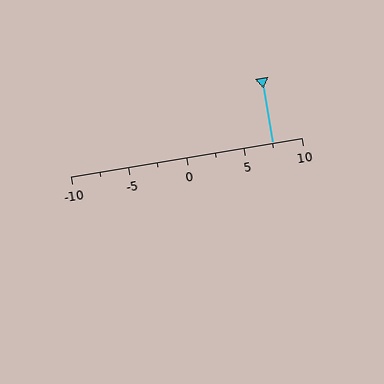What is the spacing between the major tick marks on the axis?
The major ticks are spaced 5 apart.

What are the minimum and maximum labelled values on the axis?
The axis runs from -10 to 10.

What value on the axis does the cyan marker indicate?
The marker indicates approximately 7.5.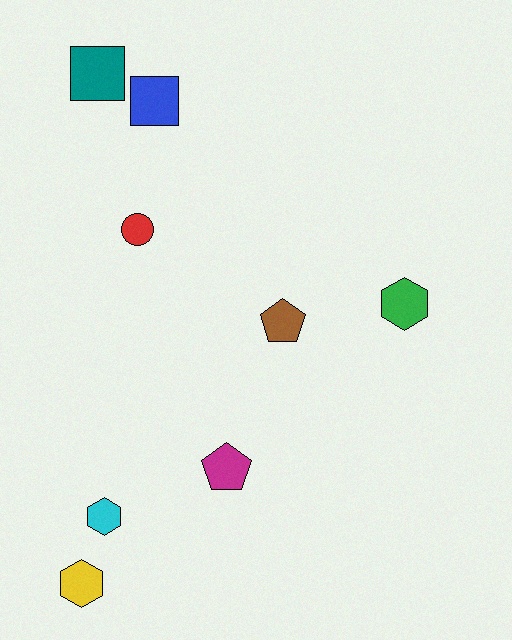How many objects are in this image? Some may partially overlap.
There are 8 objects.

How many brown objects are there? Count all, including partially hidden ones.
There is 1 brown object.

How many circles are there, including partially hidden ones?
There is 1 circle.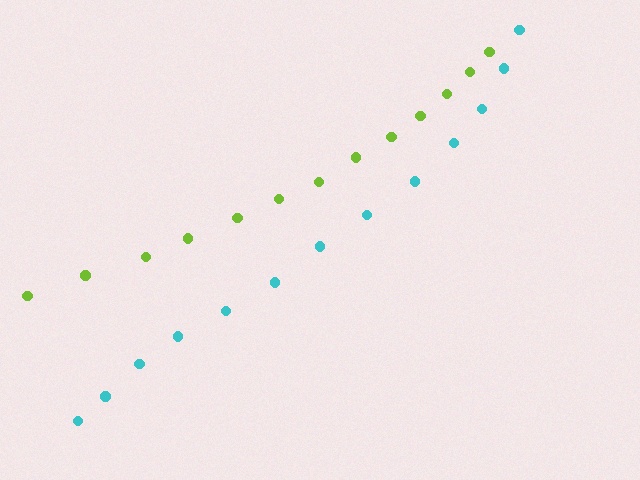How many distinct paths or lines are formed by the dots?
There are 2 distinct paths.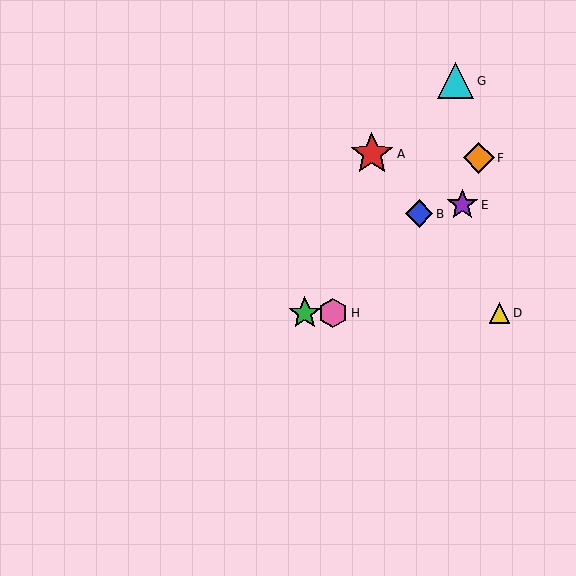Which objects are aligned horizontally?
Objects C, D, H are aligned horizontally.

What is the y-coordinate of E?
Object E is at y≈205.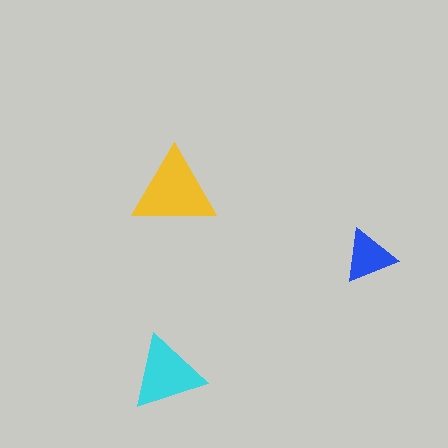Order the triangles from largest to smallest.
the yellow one, the cyan one, the blue one.